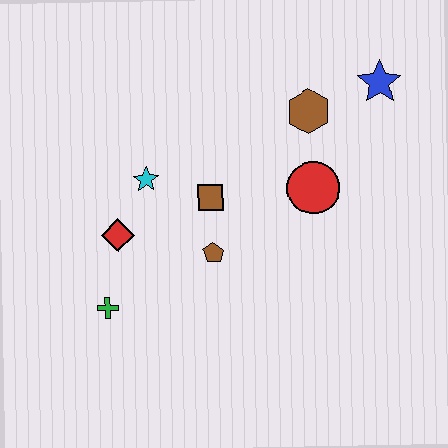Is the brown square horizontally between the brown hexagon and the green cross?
Yes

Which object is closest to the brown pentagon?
The brown square is closest to the brown pentagon.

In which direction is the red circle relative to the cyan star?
The red circle is to the right of the cyan star.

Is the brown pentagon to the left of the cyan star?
No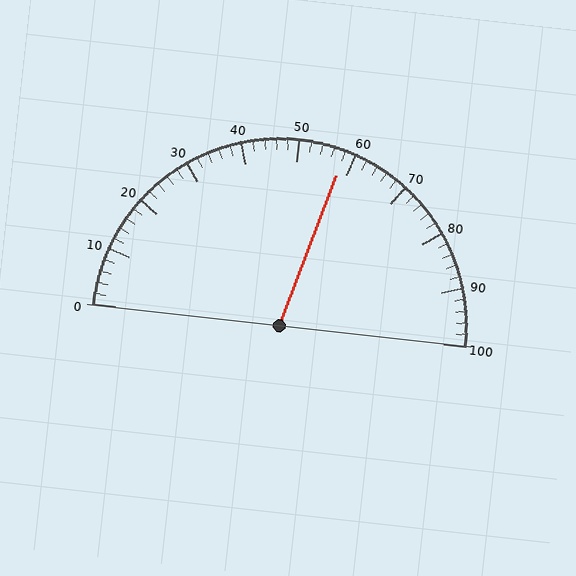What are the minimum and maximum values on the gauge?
The gauge ranges from 0 to 100.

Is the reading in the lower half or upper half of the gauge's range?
The reading is in the upper half of the range (0 to 100).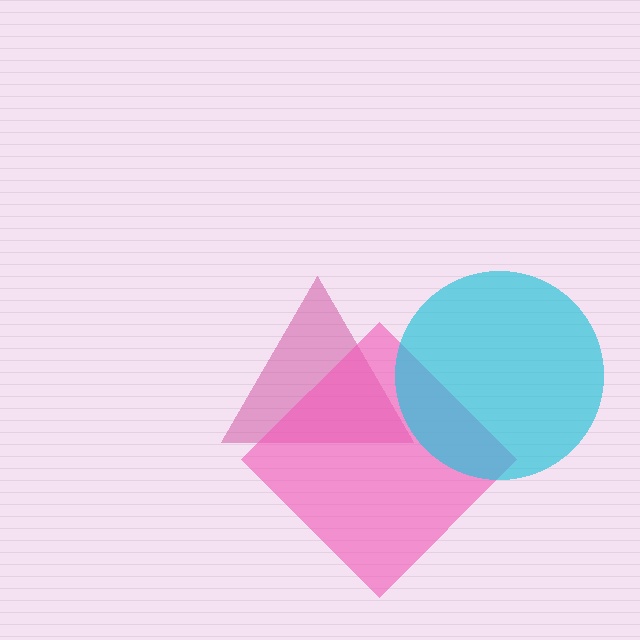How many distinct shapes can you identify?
There are 3 distinct shapes: a magenta triangle, a pink diamond, a cyan circle.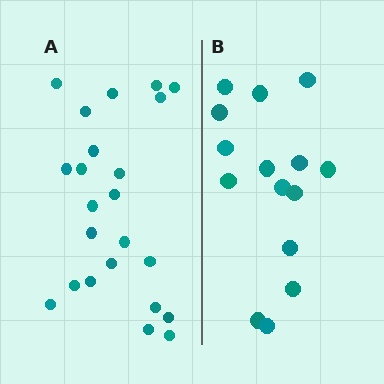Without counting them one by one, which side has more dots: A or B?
Region A (the left region) has more dots.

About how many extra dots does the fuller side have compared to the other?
Region A has roughly 8 or so more dots than region B.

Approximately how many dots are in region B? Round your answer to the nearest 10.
About 20 dots. (The exact count is 15, which rounds to 20.)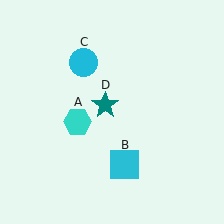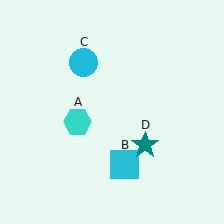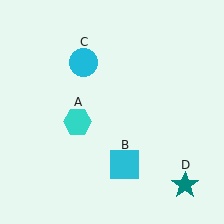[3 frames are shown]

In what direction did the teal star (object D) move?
The teal star (object D) moved down and to the right.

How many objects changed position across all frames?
1 object changed position: teal star (object D).